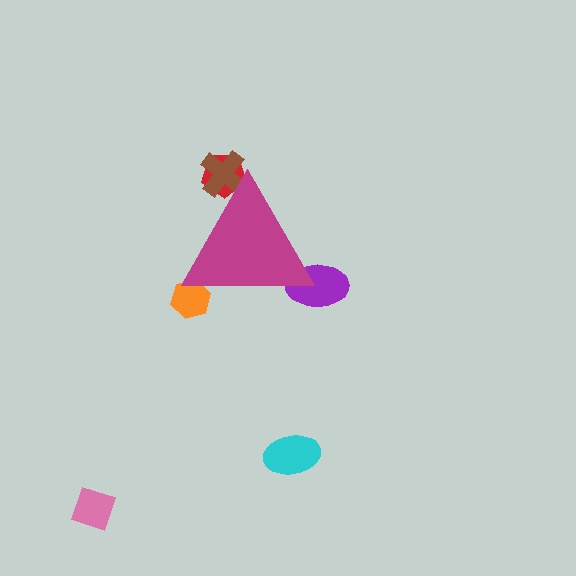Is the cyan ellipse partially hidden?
No, the cyan ellipse is fully visible.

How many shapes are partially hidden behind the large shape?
4 shapes are partially hidden.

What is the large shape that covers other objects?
A magenta triangle.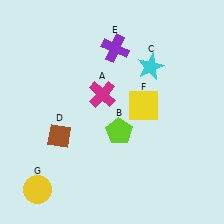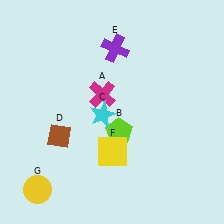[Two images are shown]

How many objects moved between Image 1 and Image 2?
2 objects moved between the two images.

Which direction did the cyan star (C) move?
The cyan star (C) moved left.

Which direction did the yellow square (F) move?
The yellow square (F) moved down.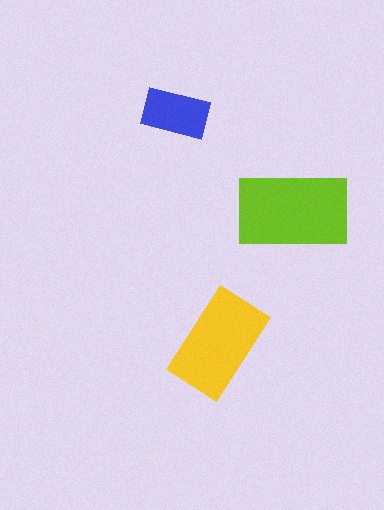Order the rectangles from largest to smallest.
the lime one, the yellow one, the blue one.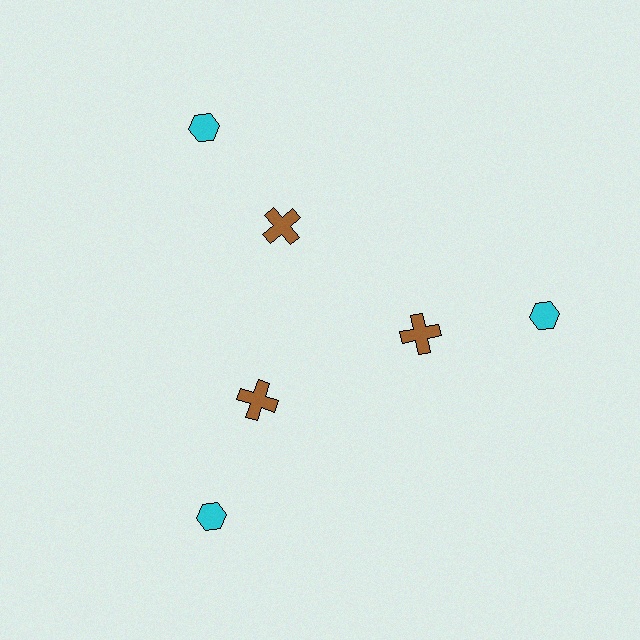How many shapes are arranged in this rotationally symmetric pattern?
There are 6 shapes, arranged in 3 groups of 2.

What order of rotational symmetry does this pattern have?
This pattern has 3-fold rotational symmetry.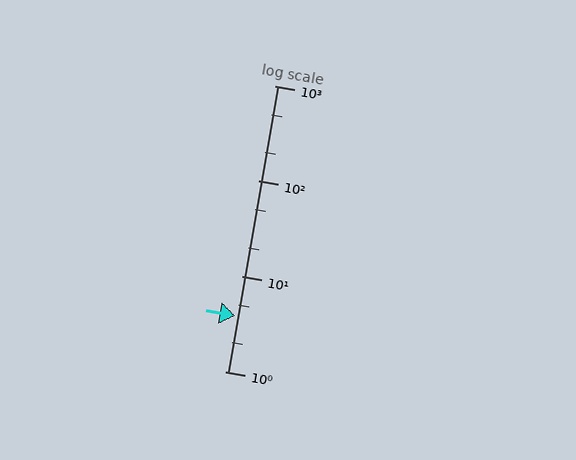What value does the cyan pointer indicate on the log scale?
The pointer indicates approximately 3.8.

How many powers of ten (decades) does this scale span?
The scale spans 3 decades, from 1 to 1000.